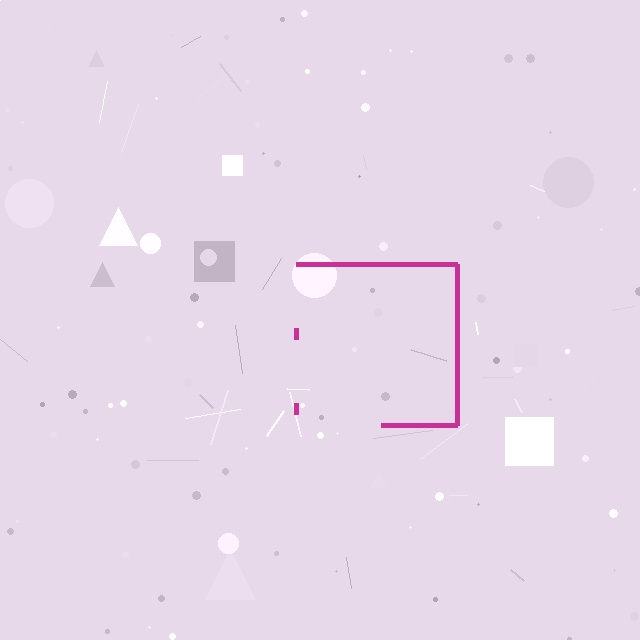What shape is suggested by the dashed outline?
The dashed outline suggests a square.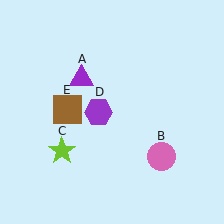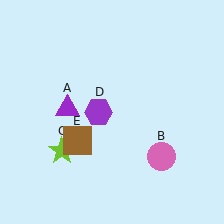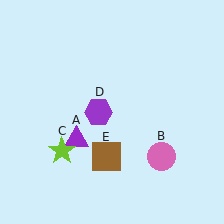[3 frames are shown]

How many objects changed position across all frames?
2 objects changed position: purple triangle (object A), brown square (object E).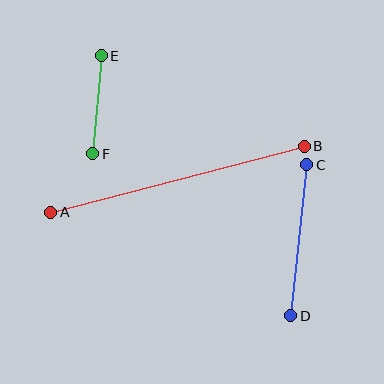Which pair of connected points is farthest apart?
Points A and B are farthest apart.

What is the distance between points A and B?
The distance is approximately 262 pixels.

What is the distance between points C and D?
The distance is approximately 152 pixels.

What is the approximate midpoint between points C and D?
The midpoint is at approximately (299, 240) pixels.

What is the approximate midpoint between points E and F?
The midpoint is at approximately (97, 105) pixels.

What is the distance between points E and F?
The distance is approximately 98 pixels.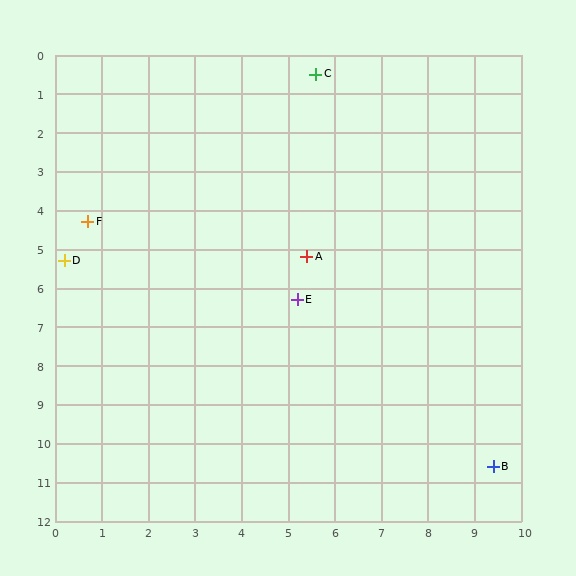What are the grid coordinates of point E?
Point E is at approximately (5.2, 6.3).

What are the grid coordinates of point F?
Point F is at approximately (0.7, 4.3).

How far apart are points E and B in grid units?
Points E and B are about 6.0 grid units apart.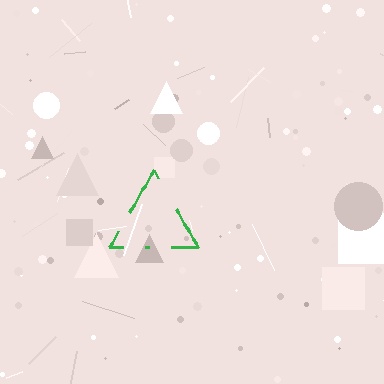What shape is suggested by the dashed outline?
The dashed outline suggests a triangle.